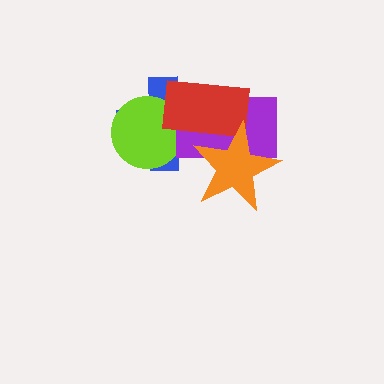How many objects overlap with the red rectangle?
4 objects overlap with the red rectangle.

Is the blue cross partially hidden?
Yes, it is partially covered by another shape.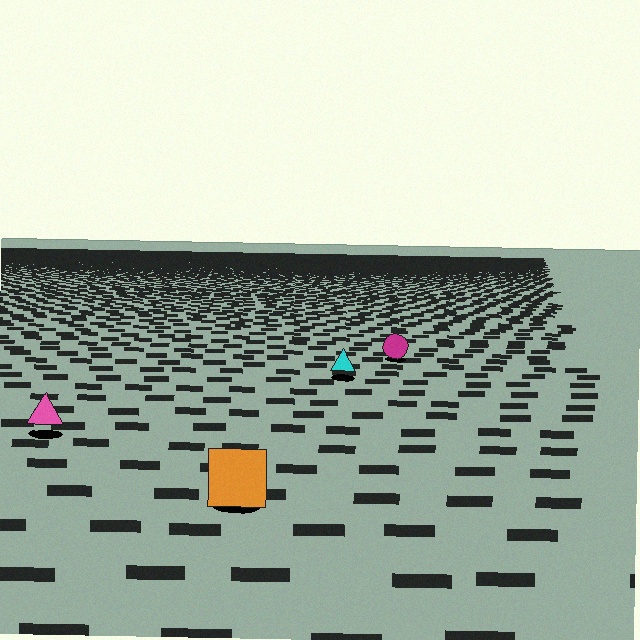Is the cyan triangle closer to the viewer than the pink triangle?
No. The pink triangle is closer — you can tell from the texture gradient: the ground texture is coarser near it.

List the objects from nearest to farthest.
From nearest to farthest: the orange square, the pink triangle, the cyan triangle, the magenta circle.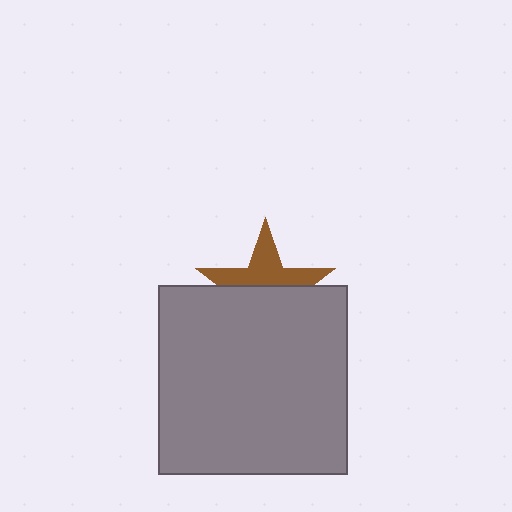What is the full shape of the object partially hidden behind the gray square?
The partially hidden object is a brown star.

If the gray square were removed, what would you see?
You would see the complete brown star.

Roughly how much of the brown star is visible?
About half of it is visible (roughly 47%).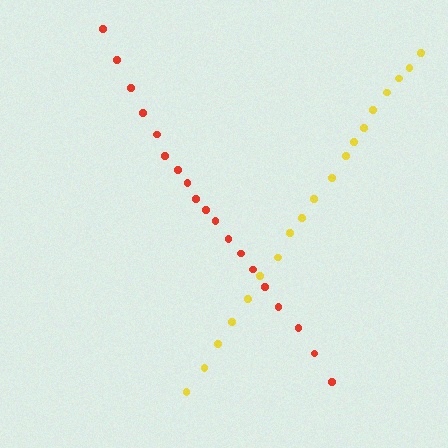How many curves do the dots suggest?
There are 2 distinct paths.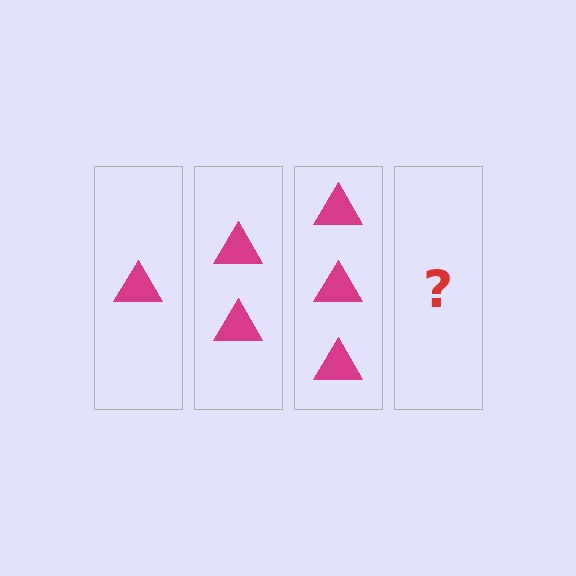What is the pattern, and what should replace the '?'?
The pattern is that each step adds one more triangle. The '?' should be 4 triangles.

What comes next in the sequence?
The next element should be 4 triangles.